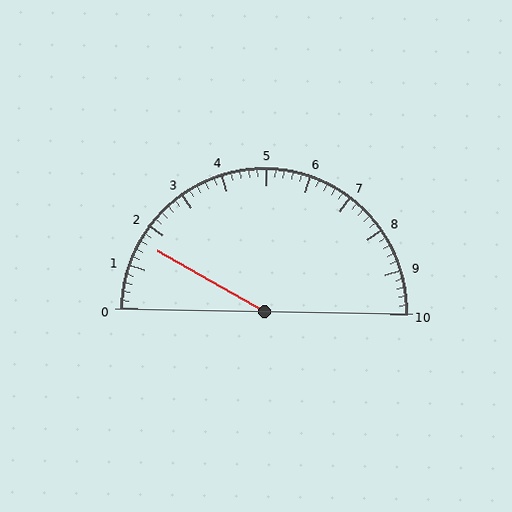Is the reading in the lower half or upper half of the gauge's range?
The reading is in the lower half of the range (0 to 10).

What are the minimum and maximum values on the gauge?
The gauge ranges from 0 to 10.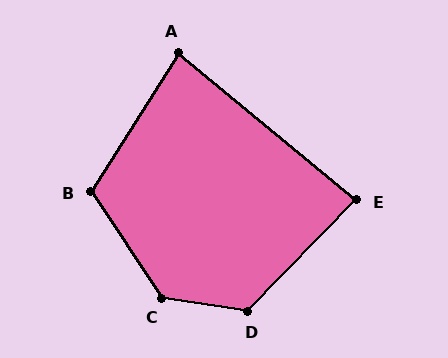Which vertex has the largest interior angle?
C, at approximately 133 degrees.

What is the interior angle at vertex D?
Approximately 126 degrees (obtuse).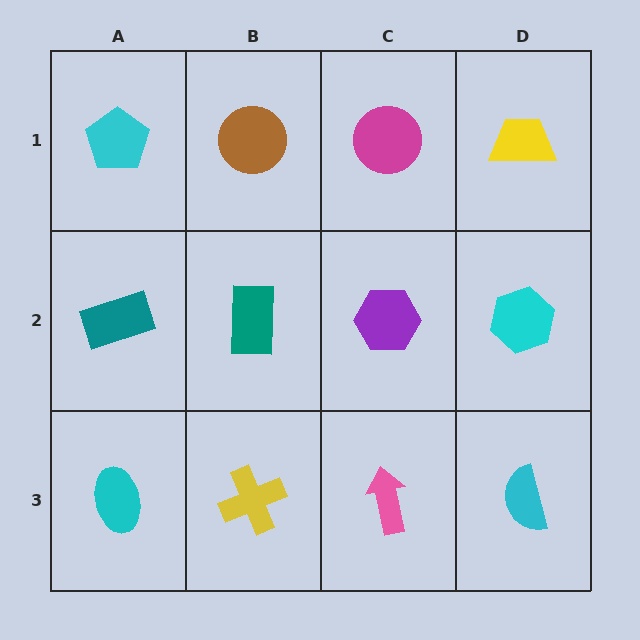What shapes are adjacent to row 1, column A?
A teal rectangle (row 2, column A), a brown circle (row 1, column B).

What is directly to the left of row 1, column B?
A cyan pentagon.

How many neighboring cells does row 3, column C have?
3.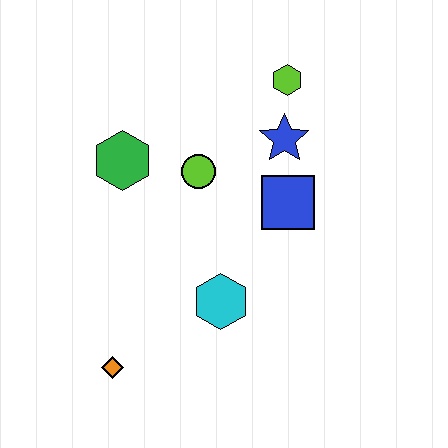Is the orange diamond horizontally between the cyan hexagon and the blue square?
No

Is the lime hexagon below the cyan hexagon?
No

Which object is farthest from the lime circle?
The orange diamond is farthest from the lime circle.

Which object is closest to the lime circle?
The green hexagon is closest to the lime circle.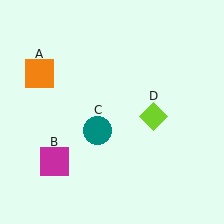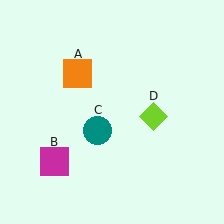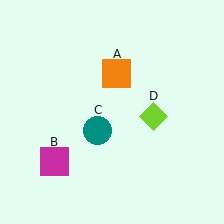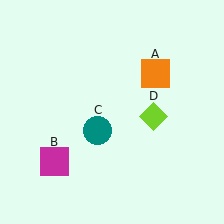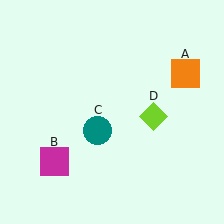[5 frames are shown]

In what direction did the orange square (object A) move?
The orange square (object A) moved right.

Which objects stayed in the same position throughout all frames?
Magenta square (object B) and teal circle (object C) and lime diamond (object D) remained stationary.